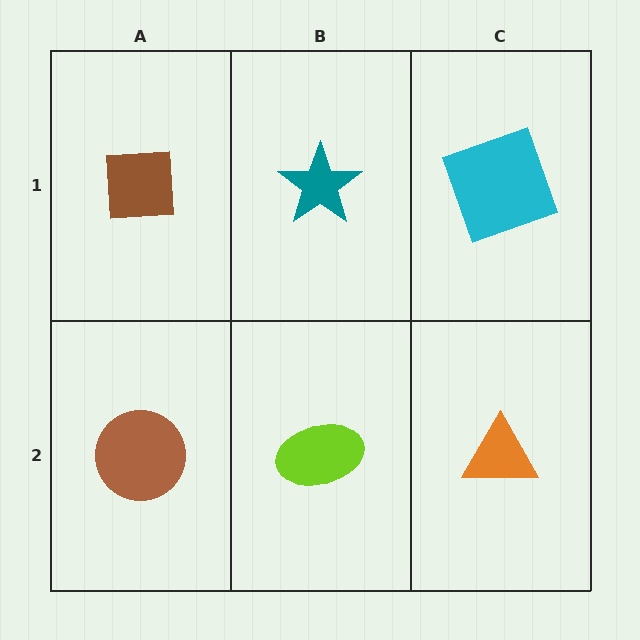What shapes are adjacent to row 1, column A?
A brown circle (row 2, column A), a teal star (row 1, column B).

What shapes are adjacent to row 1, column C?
An orange triangle (row 2, column C), a teal star (row 1, column B).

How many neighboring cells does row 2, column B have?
3.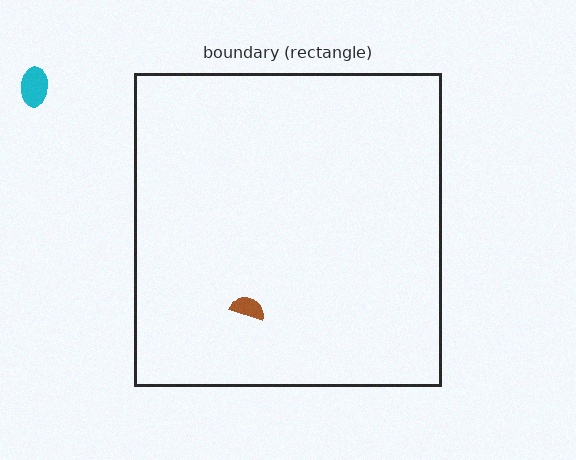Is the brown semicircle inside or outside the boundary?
Inside.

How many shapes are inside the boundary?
1 inside, 1 outside.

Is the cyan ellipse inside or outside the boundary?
Outside.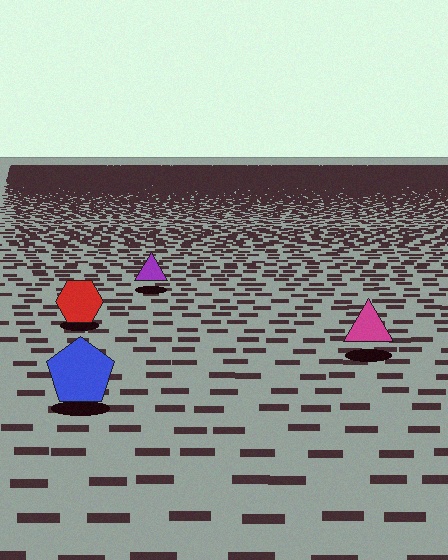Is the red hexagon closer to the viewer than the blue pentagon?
No. The blue pentagon is closer — you can tell from the texture gradient: the ground texture is coarser near it.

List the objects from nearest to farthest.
From nearest to farthest: the blue pentagon, the magenta triangle, the red hexagon, the purple triangle.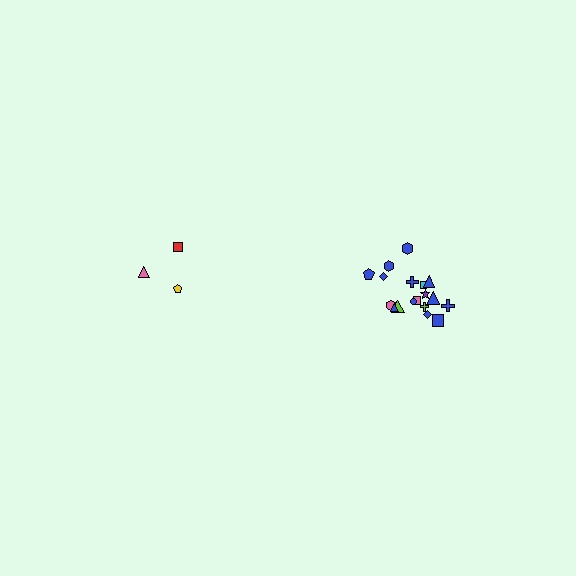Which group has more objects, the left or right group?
The right group.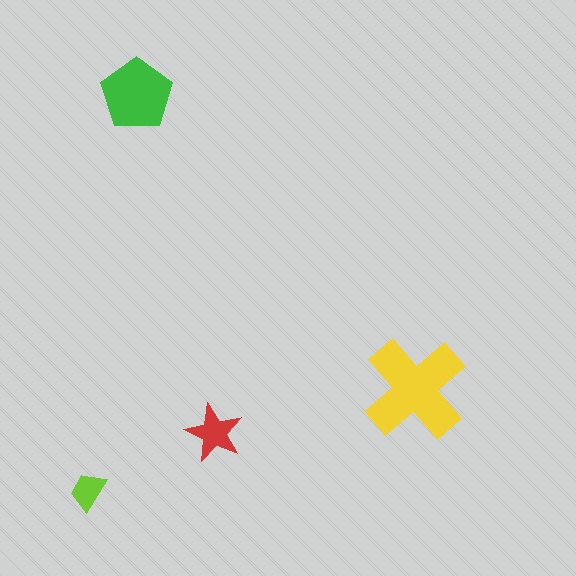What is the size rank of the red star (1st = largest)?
3rd.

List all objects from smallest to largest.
The lime trapezoid, the red star, the green pentagon, the yellow cross.